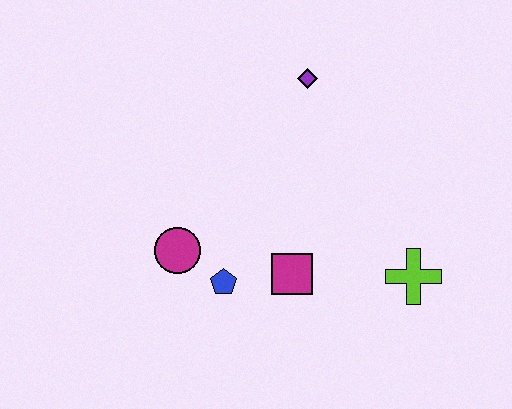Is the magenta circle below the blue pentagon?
No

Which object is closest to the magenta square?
The blue pentagon is closest to the magenta square.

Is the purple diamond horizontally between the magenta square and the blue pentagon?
No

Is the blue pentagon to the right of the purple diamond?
No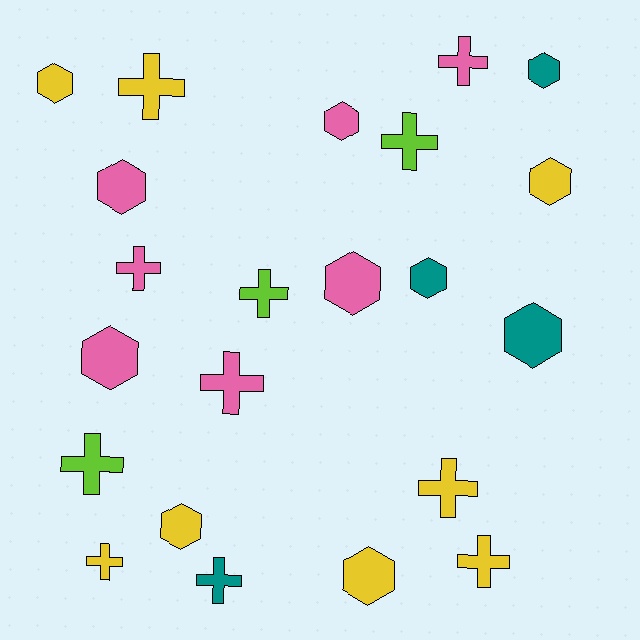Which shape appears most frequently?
Cross, with 11 objects.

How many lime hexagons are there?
There are no lime hexagons.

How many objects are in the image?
There are 22 objects.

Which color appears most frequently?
Yellow, with 8 objects.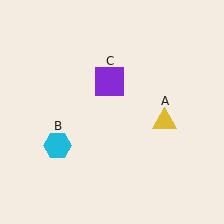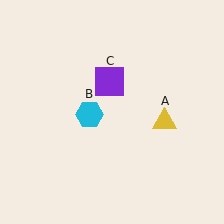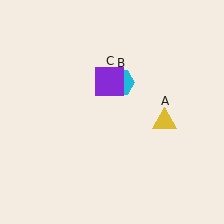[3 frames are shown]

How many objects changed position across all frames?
1 object changed position: cyan hexagon (object B).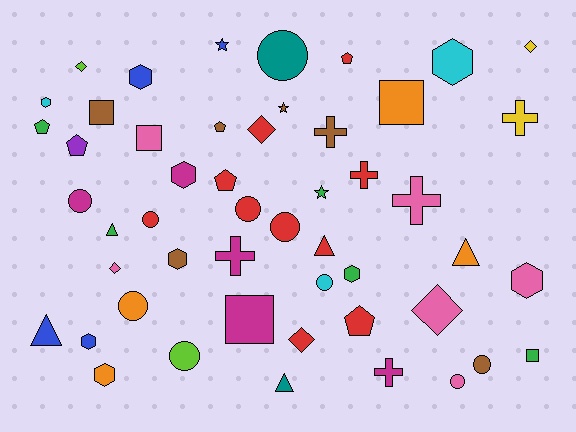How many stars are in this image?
There are 3 stars.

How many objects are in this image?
There are 50 objects.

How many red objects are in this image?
There are 10 red objects.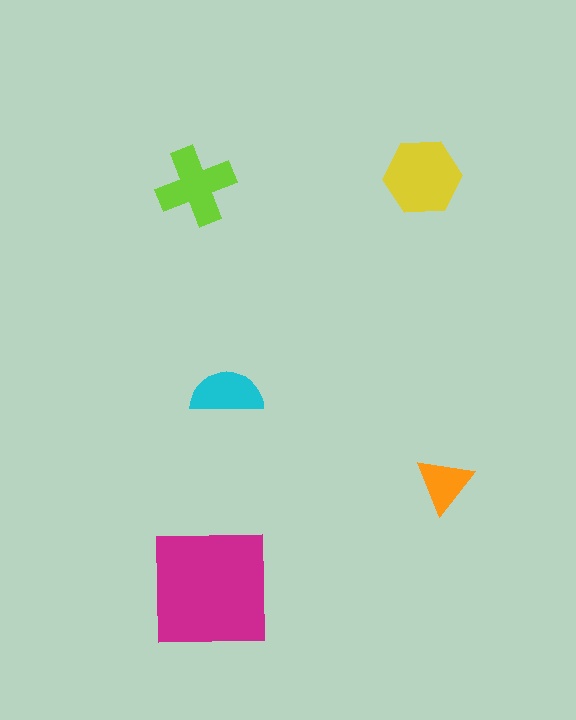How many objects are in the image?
There are 5 objects in the image.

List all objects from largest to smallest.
The magenta square, the yellow hexagon, the lime cross, the cyan semicircle, the orange triangle.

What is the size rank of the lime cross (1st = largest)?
3rd.